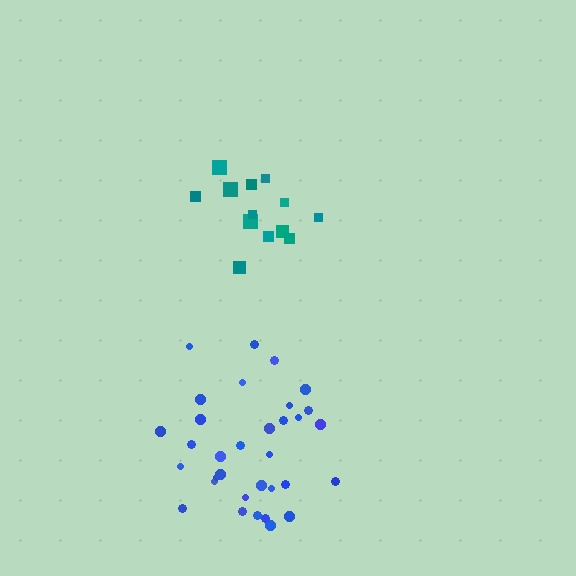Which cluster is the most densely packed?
Teal.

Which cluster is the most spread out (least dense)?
Blue.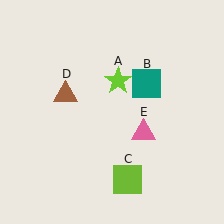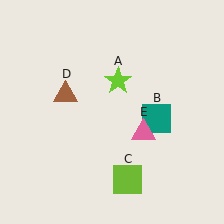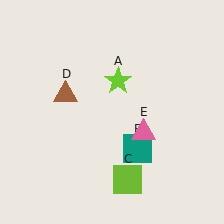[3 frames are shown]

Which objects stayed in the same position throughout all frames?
Lime star (object A) and lime square (object C) and brown triangle (object D) and pink triangle (object E) remained stationary.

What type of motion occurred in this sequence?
The teal square (object B) rotated clockwise around the center of the scene.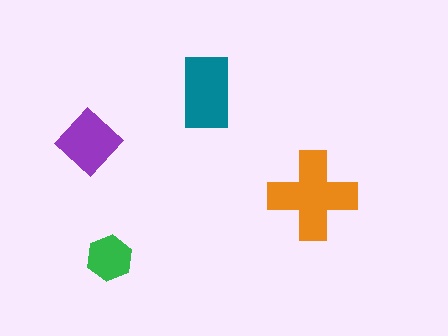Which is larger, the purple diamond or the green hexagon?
The purple diamond.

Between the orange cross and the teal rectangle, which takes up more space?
The orange cross.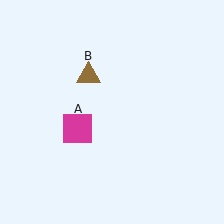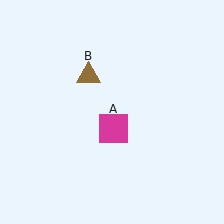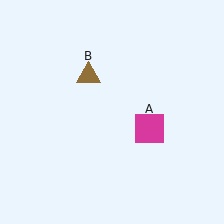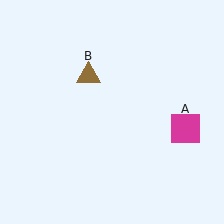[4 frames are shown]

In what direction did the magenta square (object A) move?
The magenta square (object A) moved right.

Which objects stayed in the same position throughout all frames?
Brown triangle (object B) remained stationary.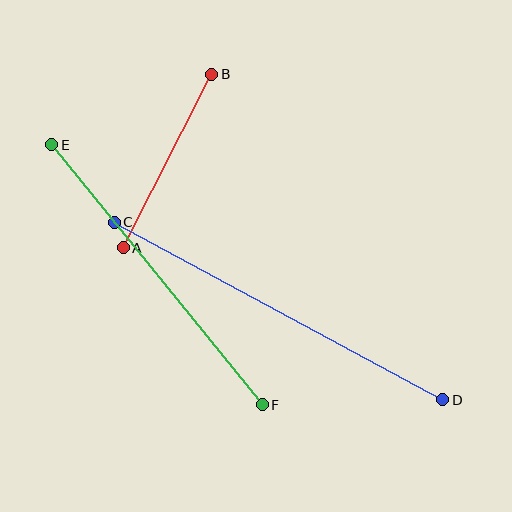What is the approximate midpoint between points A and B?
The midpoint is at approximately (167, 161) pixels.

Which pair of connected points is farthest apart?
Points C and D are farthest apart.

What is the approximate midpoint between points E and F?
The midpoint is at approximately (157, 275) pixels.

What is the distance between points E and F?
The distance is approximately 335 pixels.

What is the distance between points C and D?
The distance is approximately 374 pixels.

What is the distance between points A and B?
The distance is approximately 195 pixels.